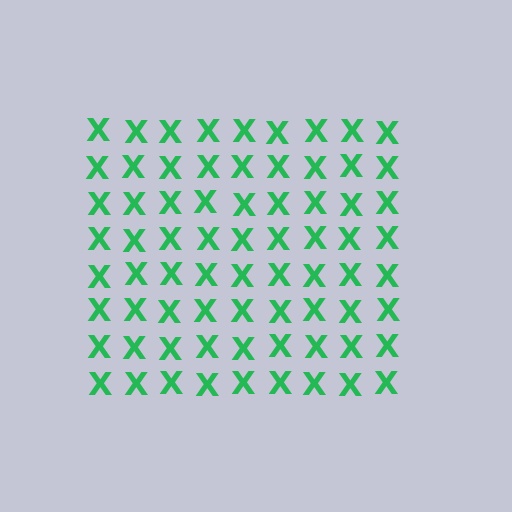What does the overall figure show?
The overall figure shows a square.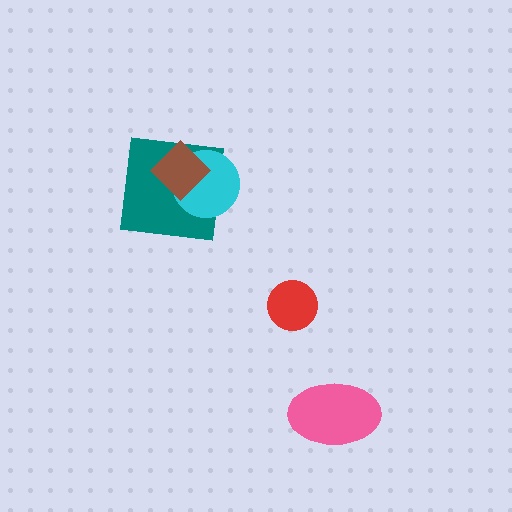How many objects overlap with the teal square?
2 objects overlap with the teal square.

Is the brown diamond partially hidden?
No, no other shape covers it.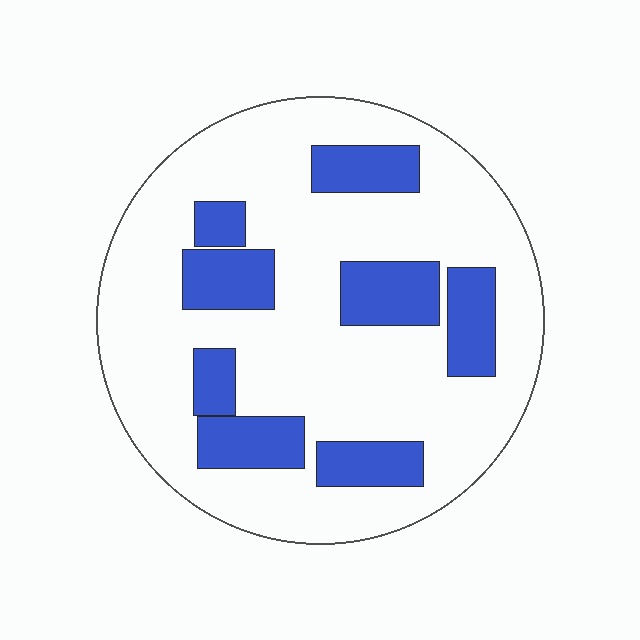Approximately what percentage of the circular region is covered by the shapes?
Approximately 25%.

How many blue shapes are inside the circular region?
8.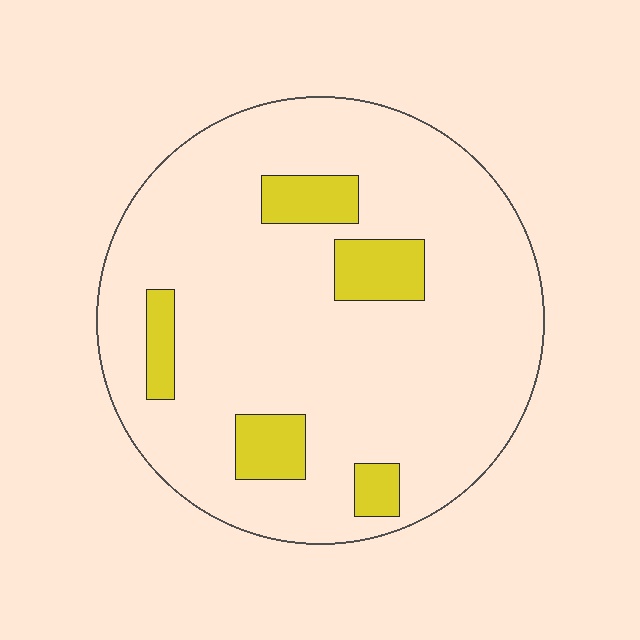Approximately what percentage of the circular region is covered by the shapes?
Approximately 15%.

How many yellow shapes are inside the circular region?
5.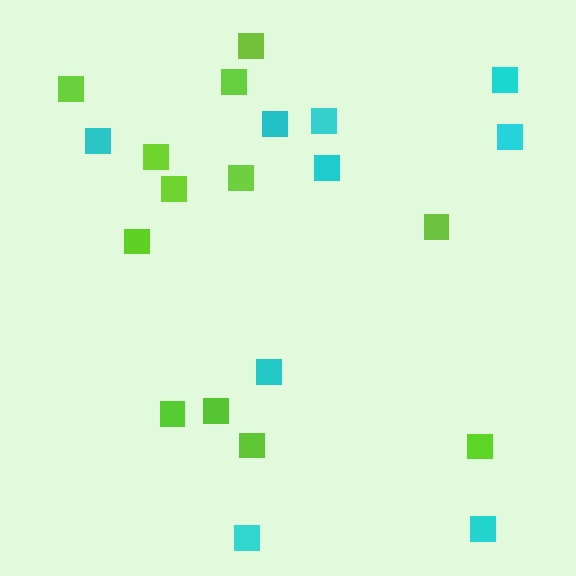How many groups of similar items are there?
There are 2 groups: one group of cyan squares (9) and one group of lime squares (12).